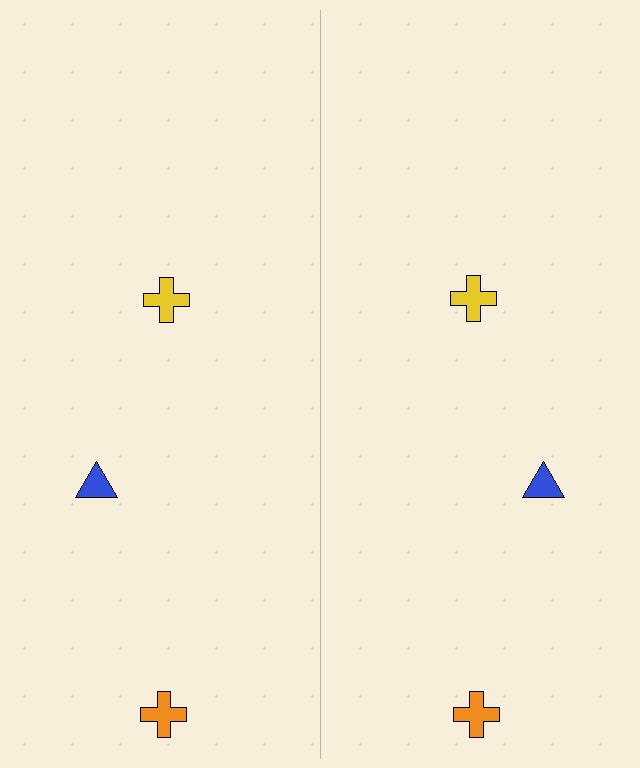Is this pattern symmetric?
Yes, this pattern has bilateral (reflection) symmetry.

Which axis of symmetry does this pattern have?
The pattern has a vertical axis of symmetry running through the center of the image.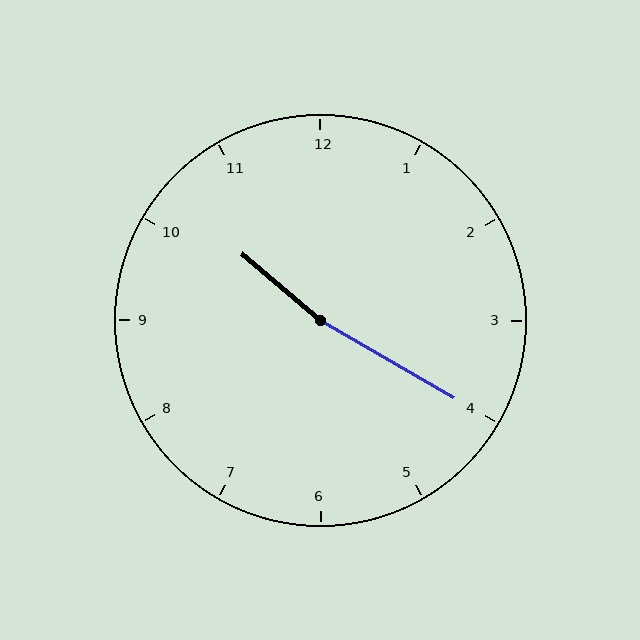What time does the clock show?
10:20.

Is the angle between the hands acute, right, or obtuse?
It is obtuse.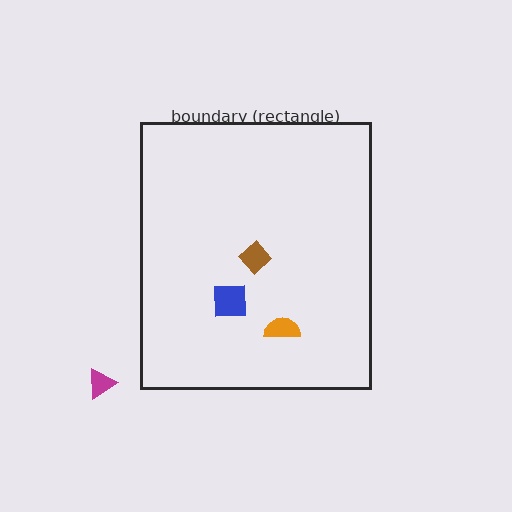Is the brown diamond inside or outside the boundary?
Inside.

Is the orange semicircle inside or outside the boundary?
Inside.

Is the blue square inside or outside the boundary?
Inside.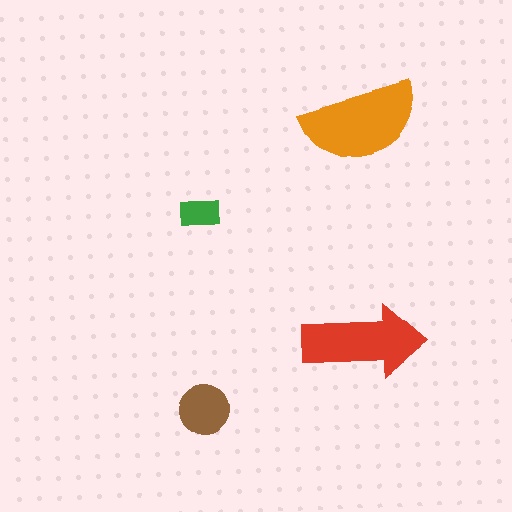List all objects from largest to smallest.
The orange semicircle, the red arrow, the brown circle, the green rectangle.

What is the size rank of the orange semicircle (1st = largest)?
1st.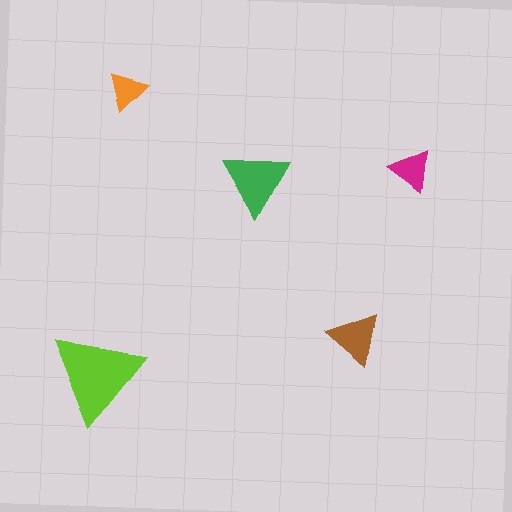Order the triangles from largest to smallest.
the lime one, the green one, the brown one, the magenta one, the orange one.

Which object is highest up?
The orange triangle is topmost.